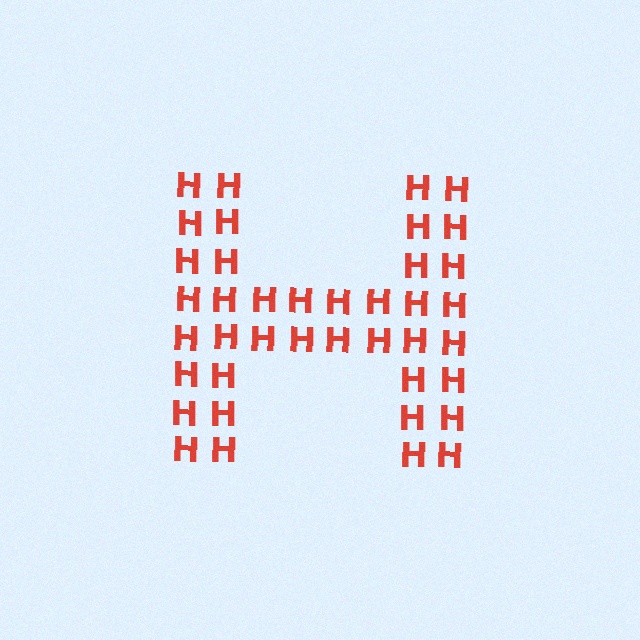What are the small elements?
The small elements are letter H's.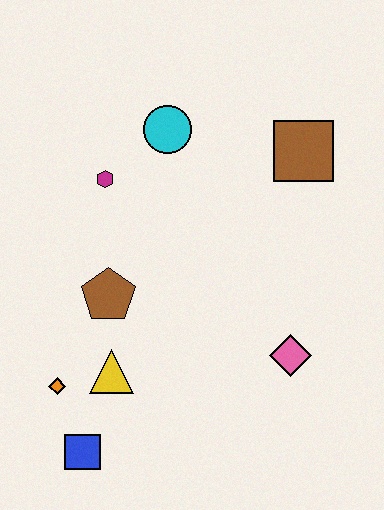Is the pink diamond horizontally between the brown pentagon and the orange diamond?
No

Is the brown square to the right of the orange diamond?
Yes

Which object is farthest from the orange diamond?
The brown square is farthest from the orange diamond.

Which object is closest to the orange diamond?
The yellow triangle is closest to the orange diamond.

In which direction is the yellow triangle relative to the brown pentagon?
The yellow triangle is below the brown pentagon.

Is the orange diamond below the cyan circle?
Yes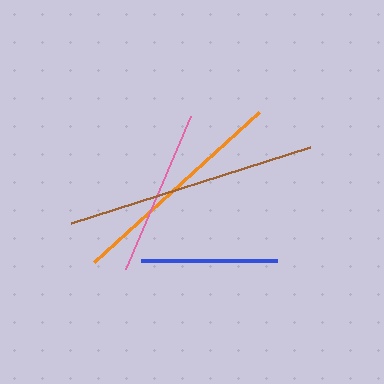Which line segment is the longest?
The brown line is the longest at approximately 251 pixels.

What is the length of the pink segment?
The pink segment is approximately 167 pixels long.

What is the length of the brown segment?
The brown segment is approximately 251 pixels long.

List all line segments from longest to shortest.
From longest to shortest: brown, orange, pink, blue.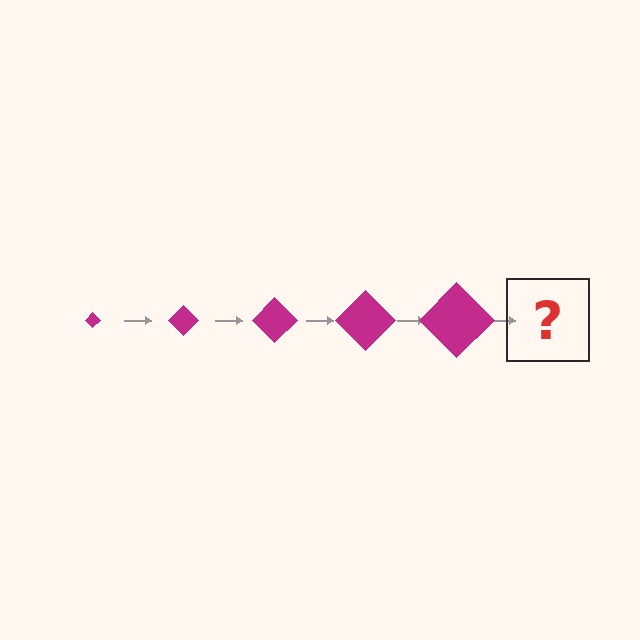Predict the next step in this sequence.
The next step is a magenta diamond, larger than the previous one.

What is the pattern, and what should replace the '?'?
The pattern is that the diamond gets progressively larger each step. The '?' should be a magenta diamond, larger than the previous one.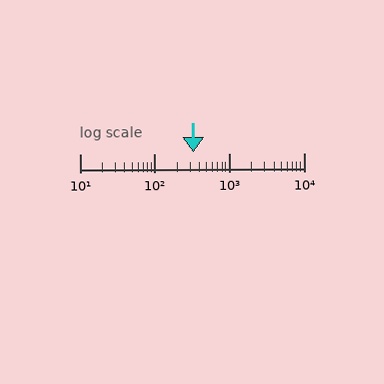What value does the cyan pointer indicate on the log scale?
The pointer indicates approximately 330.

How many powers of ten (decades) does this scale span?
The scale spans 3 decades, from 10 to 10000.